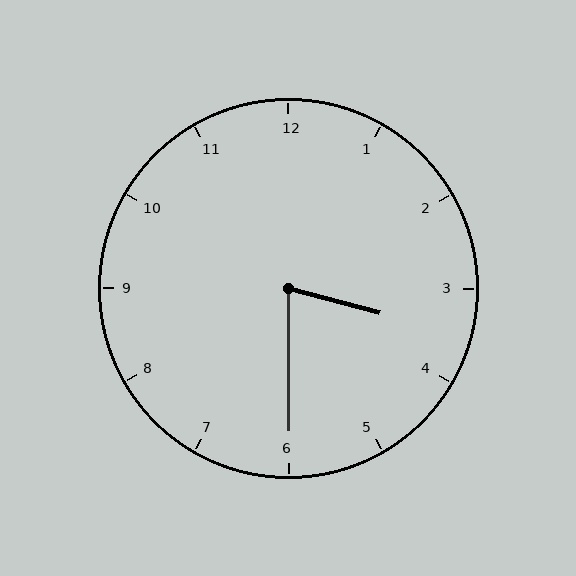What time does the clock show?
3:30.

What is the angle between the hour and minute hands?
Approximately 75 degrees.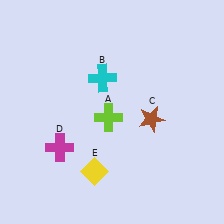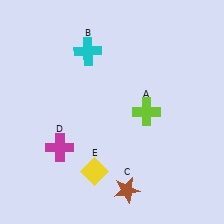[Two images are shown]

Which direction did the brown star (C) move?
The brown star (C) moved down.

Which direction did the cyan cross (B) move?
The cyan cross (B) moved up.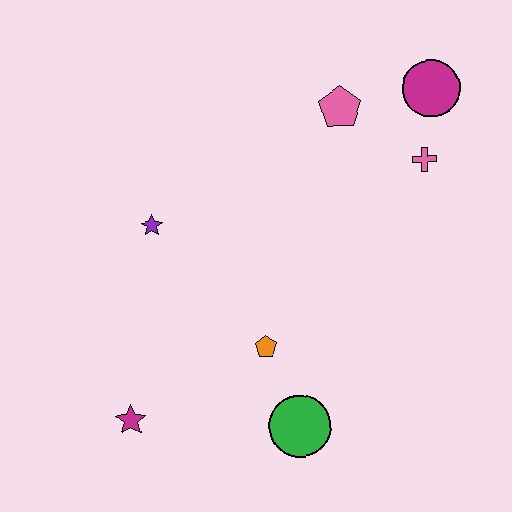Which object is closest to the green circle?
The orange pentagon is closest to the green circle.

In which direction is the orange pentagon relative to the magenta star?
The orange pentagon is to the right of the magenta star.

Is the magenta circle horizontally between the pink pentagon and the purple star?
No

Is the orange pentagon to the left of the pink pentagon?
Yes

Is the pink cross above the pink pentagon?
No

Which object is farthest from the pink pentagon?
The magenta star is farthest from the pink pentagon.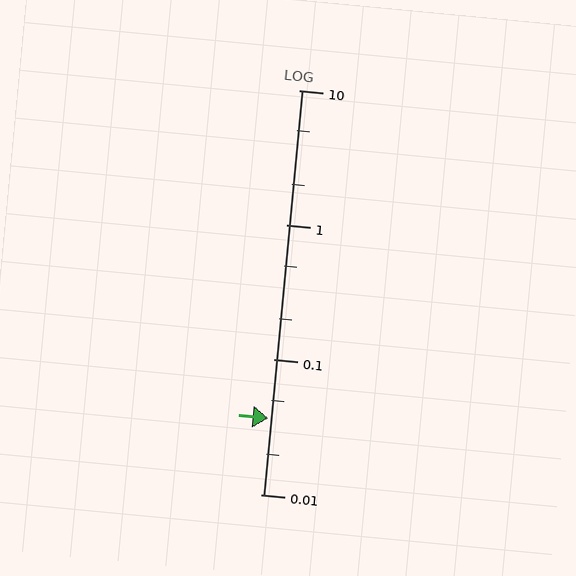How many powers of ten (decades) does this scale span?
The scale spans 3 decades, from 0.01 to 10.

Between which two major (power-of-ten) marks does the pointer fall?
The pointer is between 0.01 and 0.1.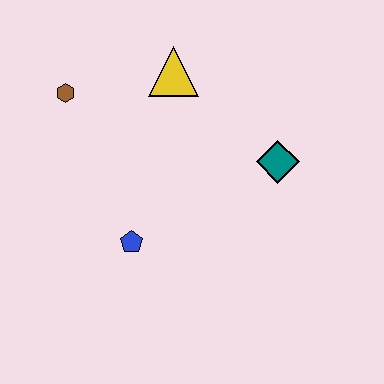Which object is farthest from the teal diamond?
The brown hexagon is farthest from the teal diamond.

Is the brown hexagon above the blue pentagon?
Yes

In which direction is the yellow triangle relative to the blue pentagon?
The yellow triangle is above the blue pentagon.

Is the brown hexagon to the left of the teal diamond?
Yes